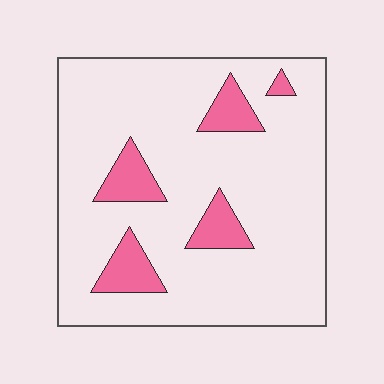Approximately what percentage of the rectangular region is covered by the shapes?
Approximately 15%.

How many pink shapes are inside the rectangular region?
5.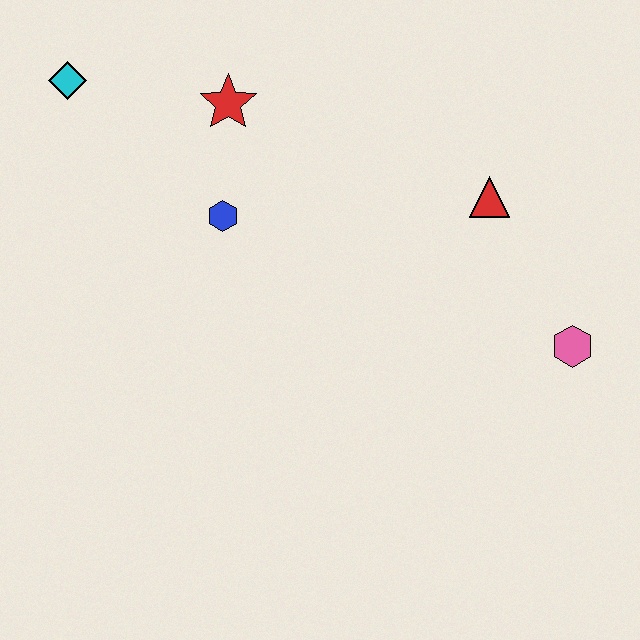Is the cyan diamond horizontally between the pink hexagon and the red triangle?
No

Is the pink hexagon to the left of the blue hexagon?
No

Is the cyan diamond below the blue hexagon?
No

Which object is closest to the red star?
The blue hexagon is closest to the red star.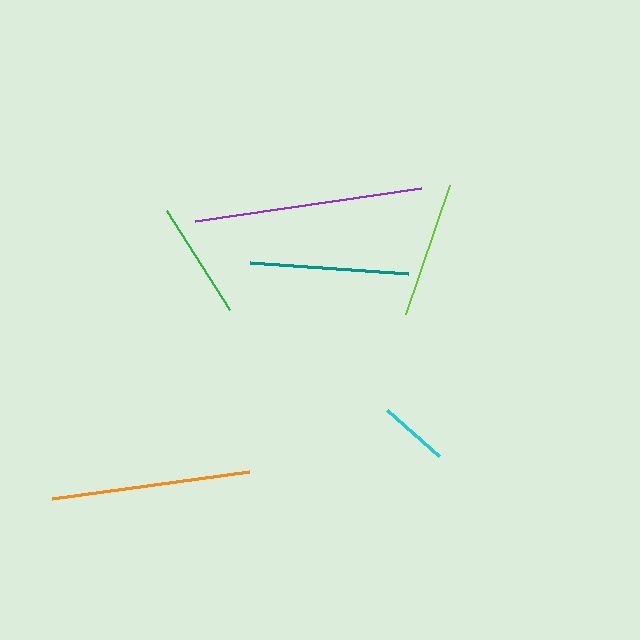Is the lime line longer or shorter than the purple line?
The purple line is longer than the lime line.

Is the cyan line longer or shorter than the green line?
The green line is longer than the cyan line.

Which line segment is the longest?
The purple line is the longest at approximately 228 pixels.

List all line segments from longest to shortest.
From longest to shortest: purple, orange, teal, lime, green, cyan.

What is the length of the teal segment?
The teal segment is approximately 158 pixels long.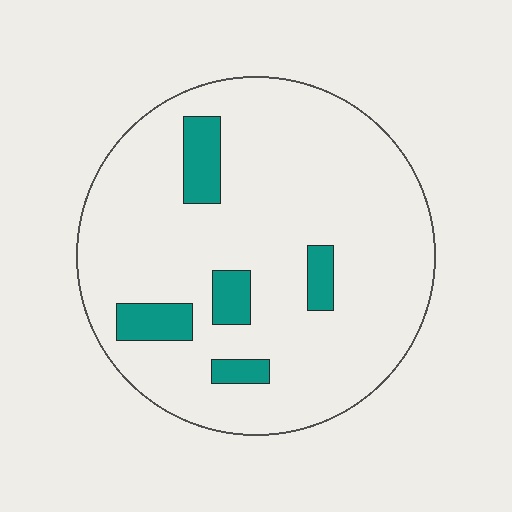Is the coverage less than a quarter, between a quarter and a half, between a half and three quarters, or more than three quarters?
Less than a quarter.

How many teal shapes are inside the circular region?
5.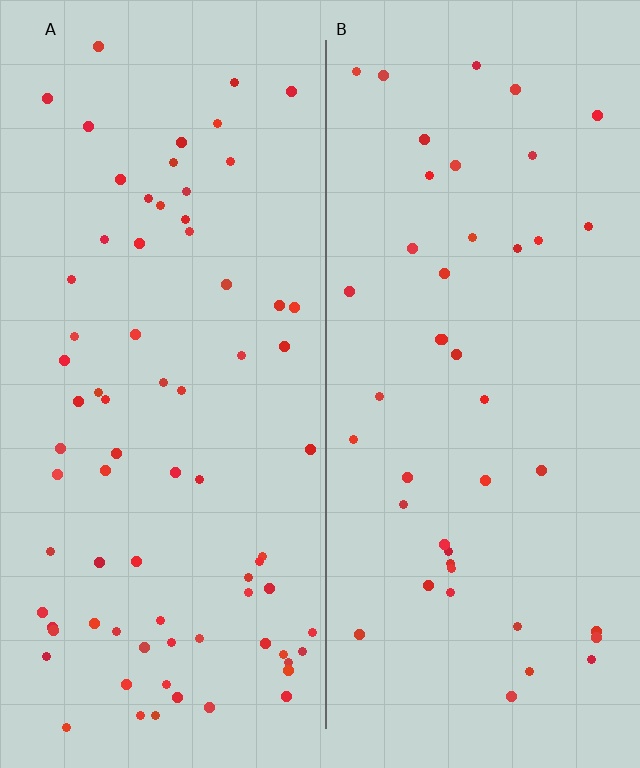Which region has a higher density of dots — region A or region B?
A (the left).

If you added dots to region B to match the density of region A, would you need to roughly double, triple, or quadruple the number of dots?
Approximately double.